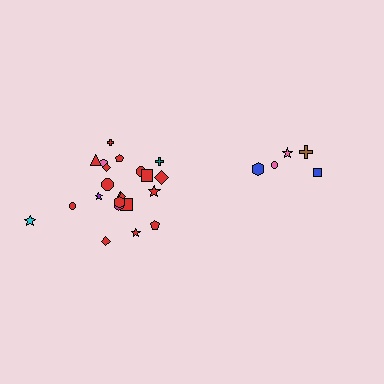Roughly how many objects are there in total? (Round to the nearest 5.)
Roughly 25 objects in total.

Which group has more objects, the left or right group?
The left group.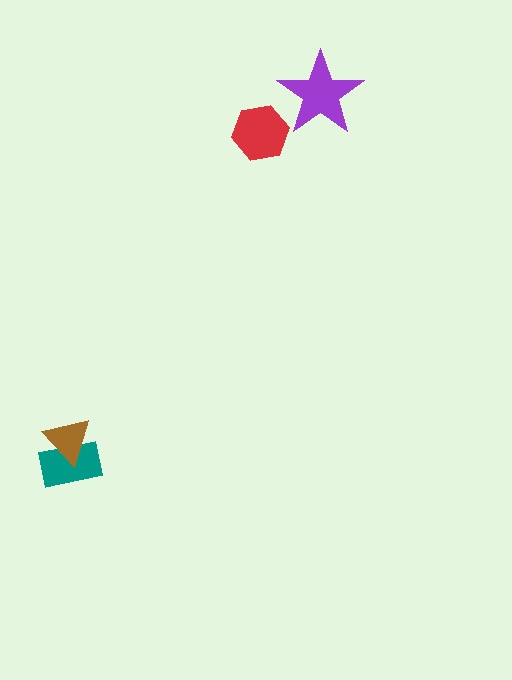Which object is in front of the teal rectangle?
The brown triangle is in front of the teal rectangle.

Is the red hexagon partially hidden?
No, no other shape covers it.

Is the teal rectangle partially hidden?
Yes, it is partially covered by another shape.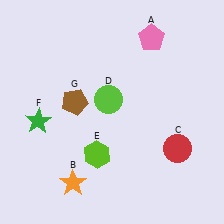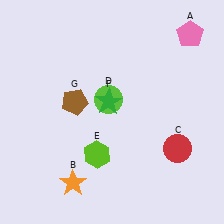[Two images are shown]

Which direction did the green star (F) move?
The green star (F) moved right.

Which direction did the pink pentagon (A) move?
The pink pentagon (A) moved right.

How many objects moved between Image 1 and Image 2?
2 objects moved between the two images.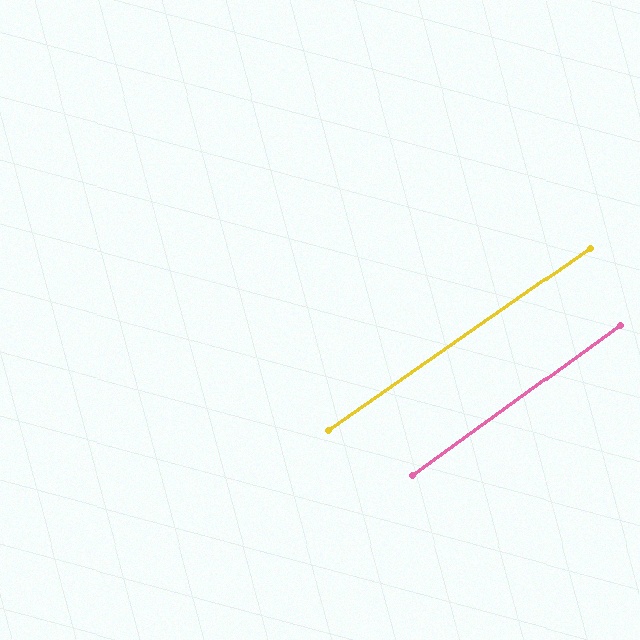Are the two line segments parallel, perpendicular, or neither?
Parallel — their directions differ by only 1.1°.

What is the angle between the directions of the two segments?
Approximately 1 degree.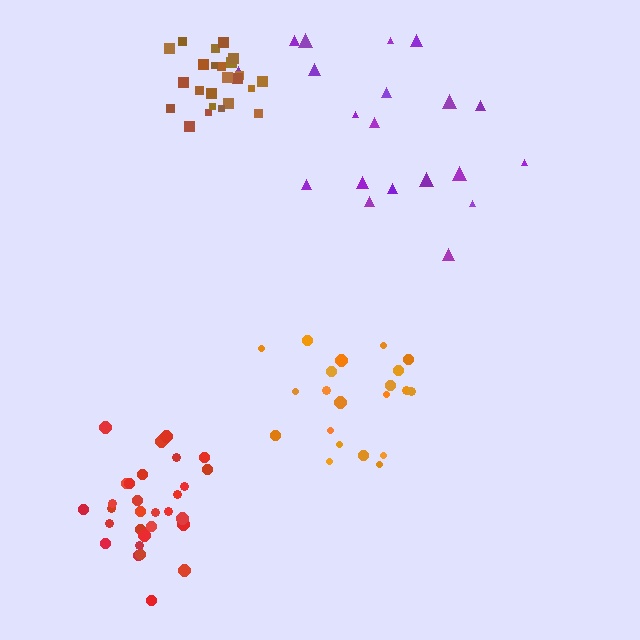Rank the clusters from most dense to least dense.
brown, red, orange, purple.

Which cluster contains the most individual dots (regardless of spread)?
Red (30).